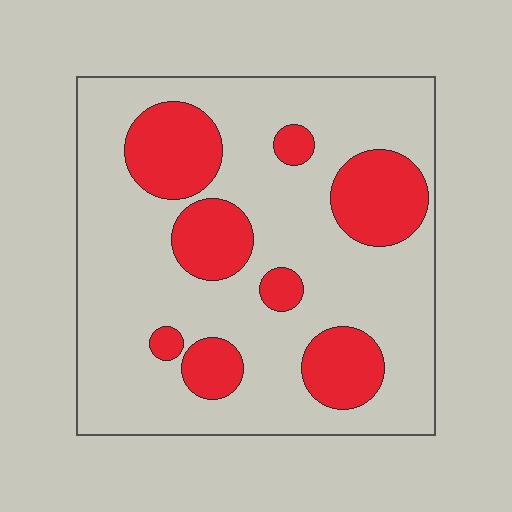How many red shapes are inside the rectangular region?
8.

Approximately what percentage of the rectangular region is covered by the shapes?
Approximately 25%.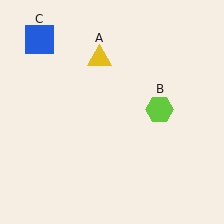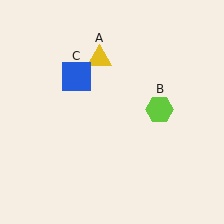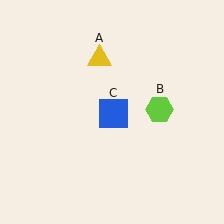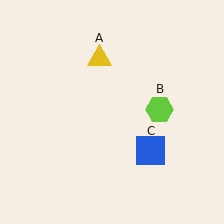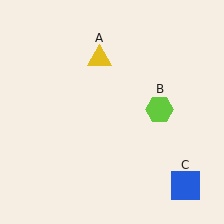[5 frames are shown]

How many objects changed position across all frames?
1 object changed position: blue square (object C).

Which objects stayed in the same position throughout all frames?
Yellow triangle (object A) and lime hexagon (object B) remained stationary.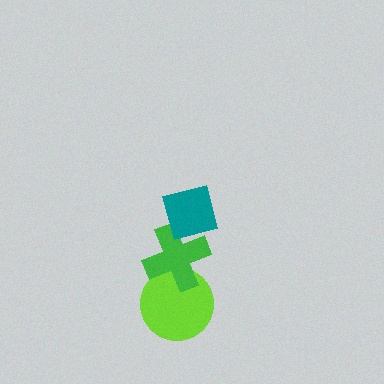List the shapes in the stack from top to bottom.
From top to bottom: the teal square, the green cross, the lime circle.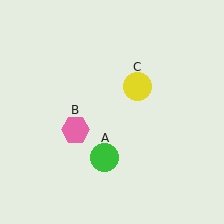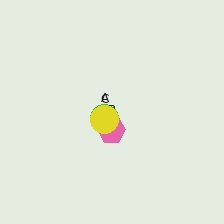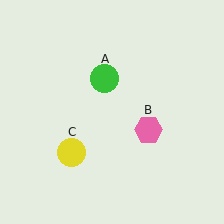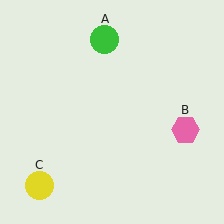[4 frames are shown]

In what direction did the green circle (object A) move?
The green circle (object A) moved up.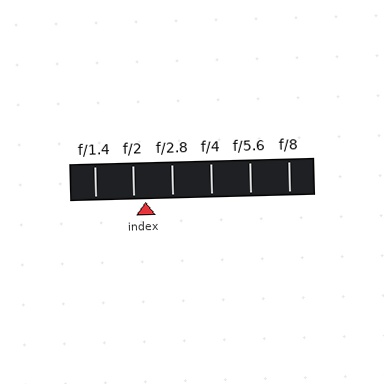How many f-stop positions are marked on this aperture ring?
There are 6 f-stop positions marked.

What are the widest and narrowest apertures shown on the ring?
The widest aperture shown is f/1.4 and the narrowest is f/8.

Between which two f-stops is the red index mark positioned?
The index mark is between f/2 and f/2.8.